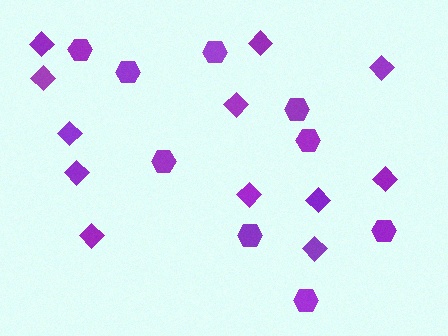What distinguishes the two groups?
There are 2 groups: one group of diamonds (12) and one group of hexagons (9).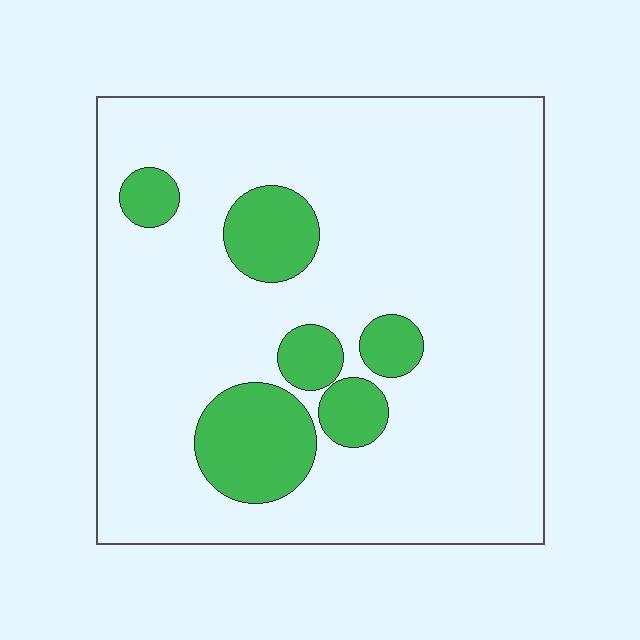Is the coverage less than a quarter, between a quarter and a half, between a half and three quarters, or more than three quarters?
Less than a quarter.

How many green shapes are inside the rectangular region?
6.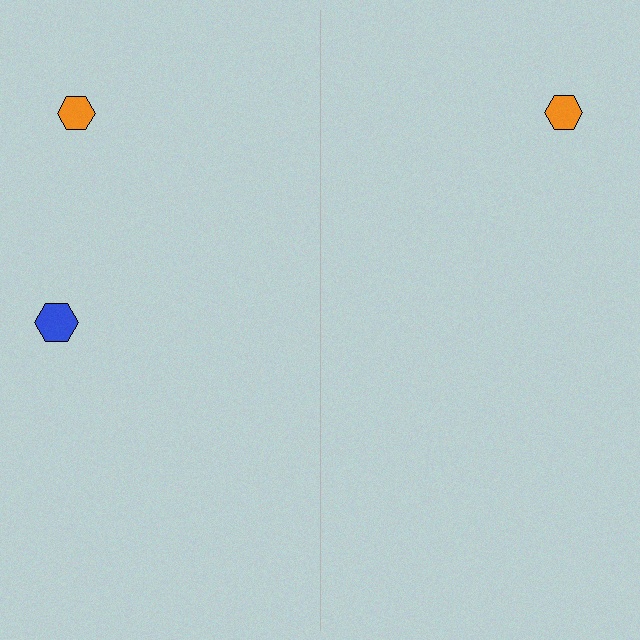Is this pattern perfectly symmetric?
No, the pattern is not perfectly symmetric. A blue hexagon is missing from the right side.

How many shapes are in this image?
There are 3 shapes in this image.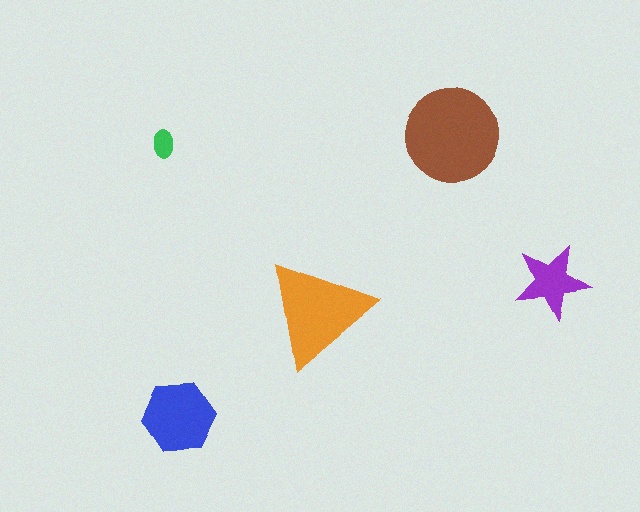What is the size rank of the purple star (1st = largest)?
4th.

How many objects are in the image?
There are 5 objects in the image.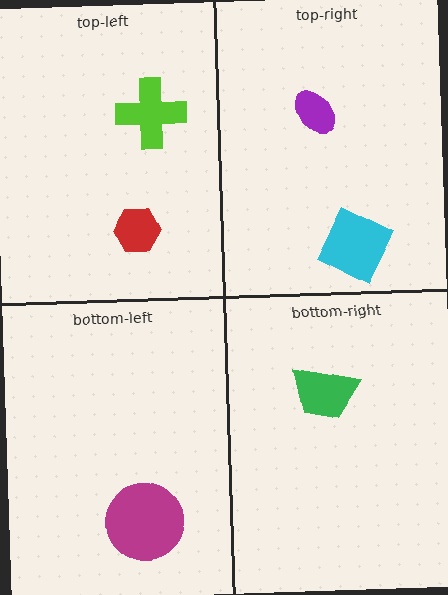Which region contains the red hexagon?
The top-left region.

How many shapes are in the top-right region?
2.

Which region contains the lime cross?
The top-left region.